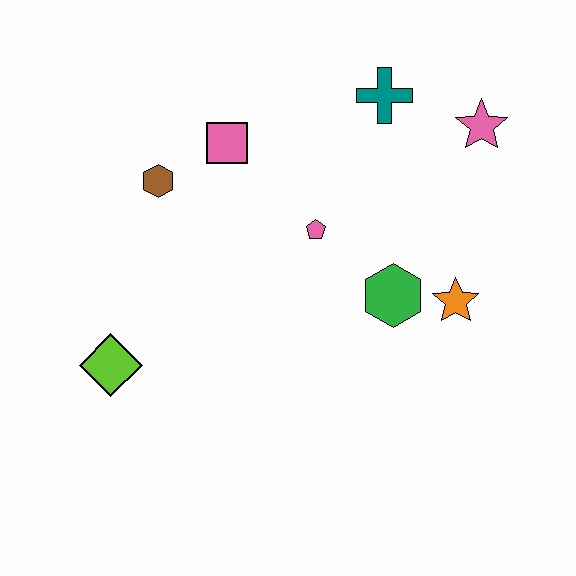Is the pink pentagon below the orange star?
No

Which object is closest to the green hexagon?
The orange star is closest to the green hexagon.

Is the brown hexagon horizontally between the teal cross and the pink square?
No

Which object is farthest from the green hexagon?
The lime diamond is farthest from the green hexagon.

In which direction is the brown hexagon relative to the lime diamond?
The brown hexagon is above the lime diamond.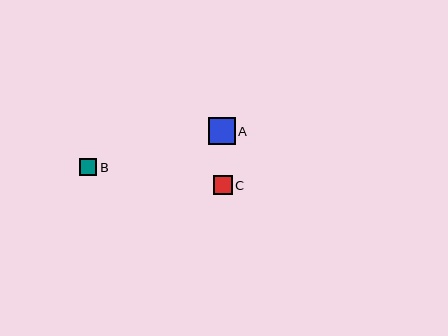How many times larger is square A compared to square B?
Square A is approximately 1.6 times the size of square B.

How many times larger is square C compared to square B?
Square C is approximately 1.1 times the size of square B.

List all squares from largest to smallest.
From largest to smallest: A, C, B.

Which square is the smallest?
Square B is the smallest with a size of approximately 17 pixels.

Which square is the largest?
Square A is the largest with a size of approximately 27 pixels.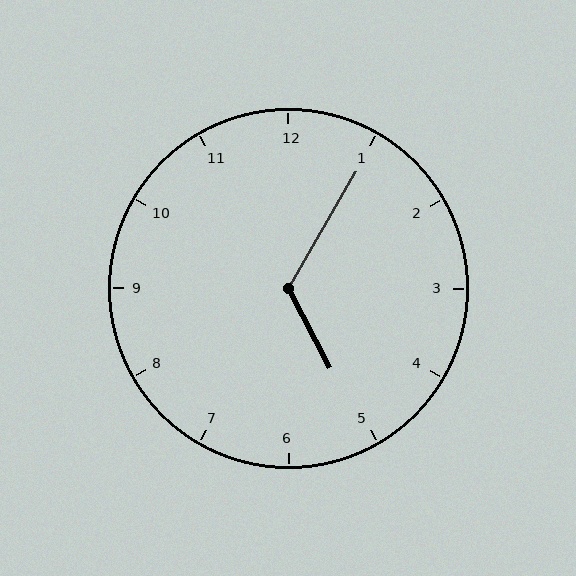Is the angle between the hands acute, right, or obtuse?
It is obtuse.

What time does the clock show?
5:05.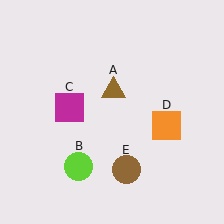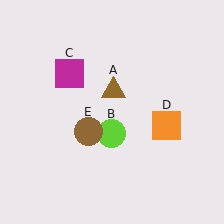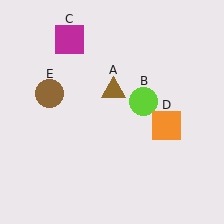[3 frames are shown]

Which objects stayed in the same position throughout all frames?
Brown triangle (object A) and orange square (object D) remained stationary.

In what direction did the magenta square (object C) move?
The magenta square (object C) moved up.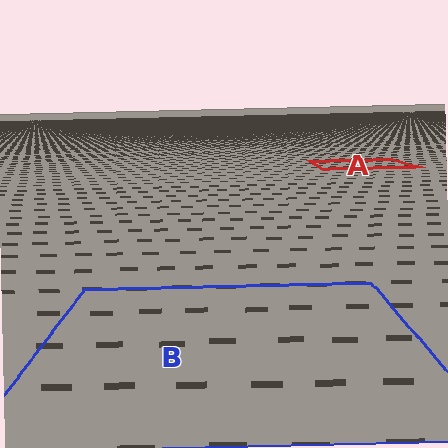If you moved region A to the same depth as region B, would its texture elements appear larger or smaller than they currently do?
They would appear larger. At a closer depth, the same texture elements are projected at a bigger on-screen size.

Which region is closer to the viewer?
Region B is closer. The texture elements there are larger and more spread out.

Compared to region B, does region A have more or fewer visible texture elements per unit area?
Region A has more texture elements per unit area — they are packed more densely because it is farther away.